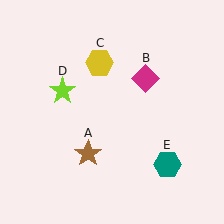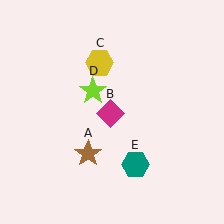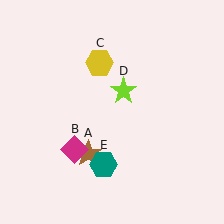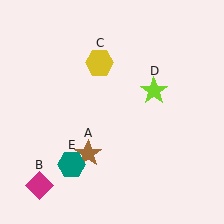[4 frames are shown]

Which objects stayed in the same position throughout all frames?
Brown star (object A) and yellow hexagon (object C) remained stationary.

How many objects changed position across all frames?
3 objects changed position: magenta diamond (object B), lime star (object D), teal hexagon (object E).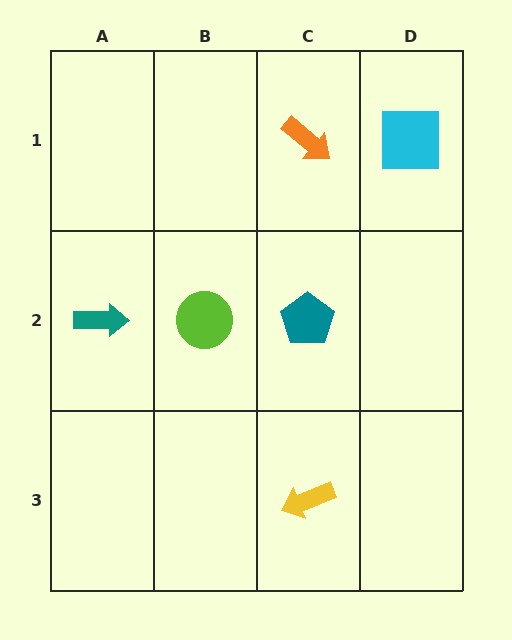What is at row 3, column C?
A yellow arrow.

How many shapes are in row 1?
2 shapes.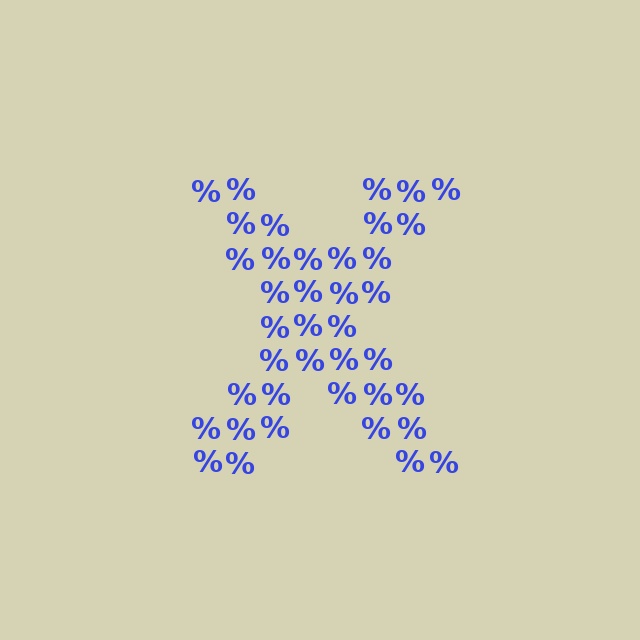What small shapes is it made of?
It is made of small percent signs.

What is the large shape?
The large shape is the letter X.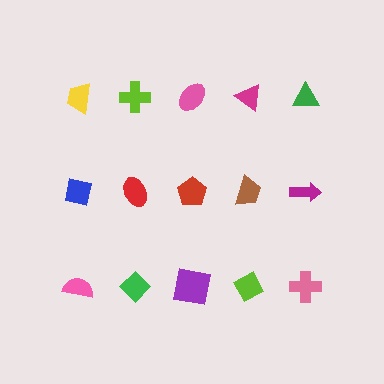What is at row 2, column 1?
A blue square.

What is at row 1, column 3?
A pink ellipse.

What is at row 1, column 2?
A lime cross.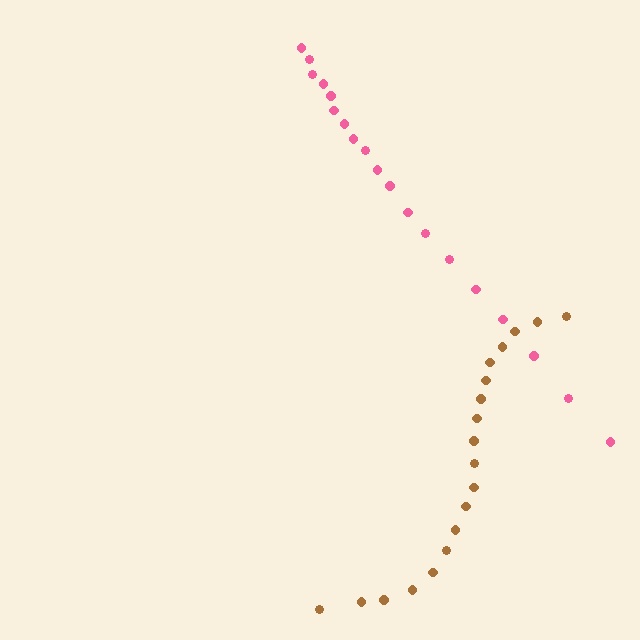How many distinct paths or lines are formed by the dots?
There are 2 distinct paths.